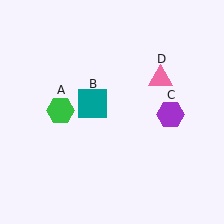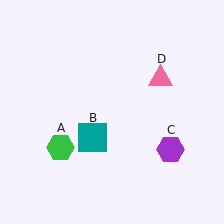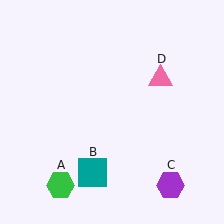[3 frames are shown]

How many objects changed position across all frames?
3 objects changed position: green hexagon (object A), teal square (object B), purple hexagon (object C).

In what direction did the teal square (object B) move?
The teal square (object B) moved down.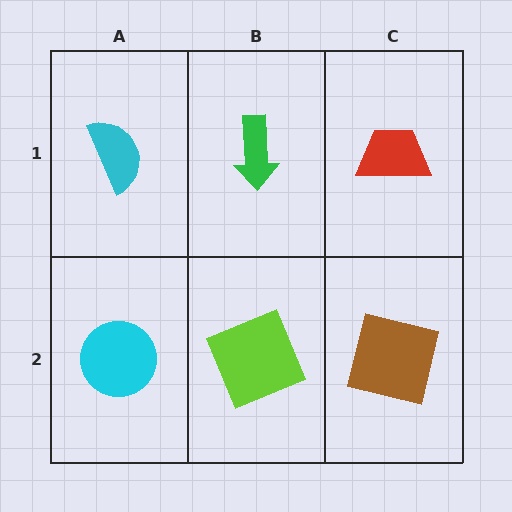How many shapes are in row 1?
3 shapes.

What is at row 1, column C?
A red trapezoid.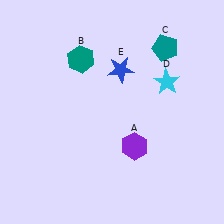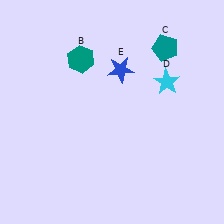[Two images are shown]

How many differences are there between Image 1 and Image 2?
There is 1 difference between the two images.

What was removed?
The purple hexagon (A) was removed in Image 2.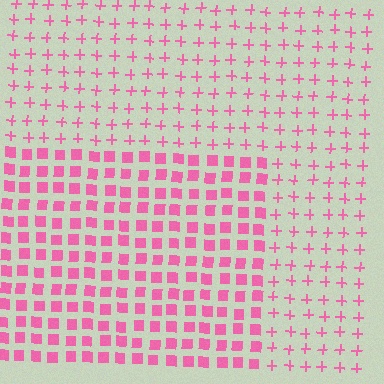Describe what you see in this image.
The image is filled with small pink elements arranged in a uniform grid. A rectangle-shaped region contains squares, while the surrounding area contains plus signs. The boundary is defined purely by the change in element shape.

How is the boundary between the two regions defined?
The boundary is defined by a change in element shape: squares inside vs. plus signs outside. All elements share the same color and spacing.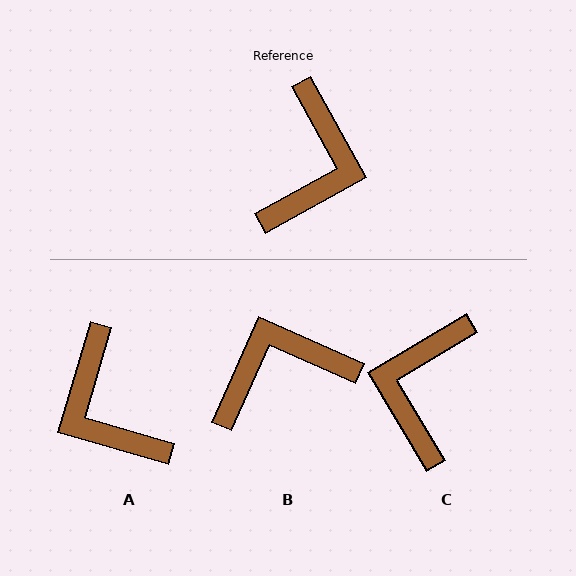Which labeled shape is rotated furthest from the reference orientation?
C, about 178 degrees away.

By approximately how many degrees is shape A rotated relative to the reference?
Approximately 135 degrees clockwise.